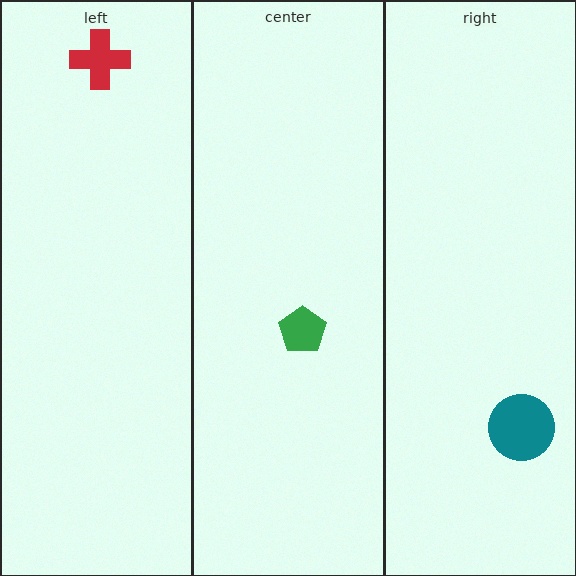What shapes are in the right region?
The teal circle.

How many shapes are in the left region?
1.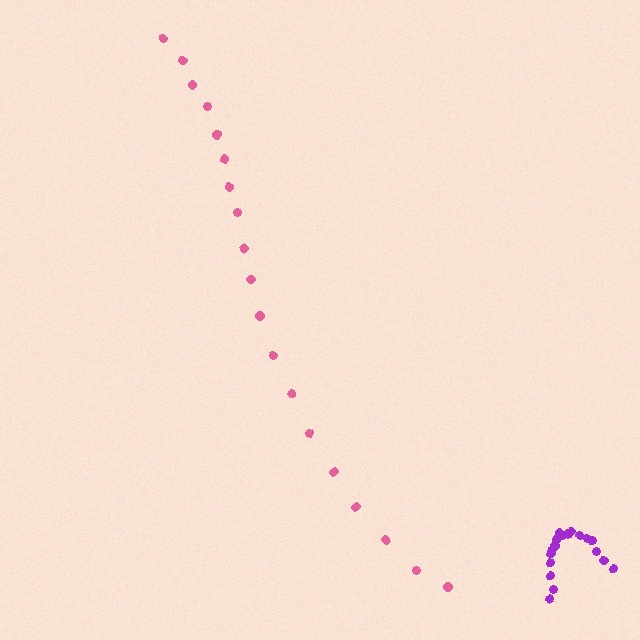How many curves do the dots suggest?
There are 2 distinct paths.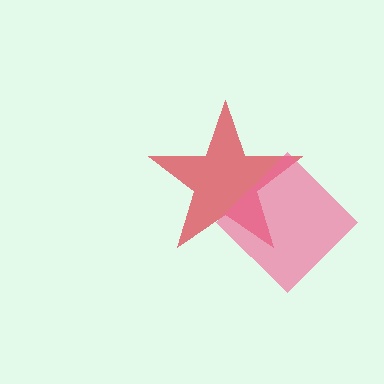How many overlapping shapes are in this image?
There are 2 overlapping shapes in the image.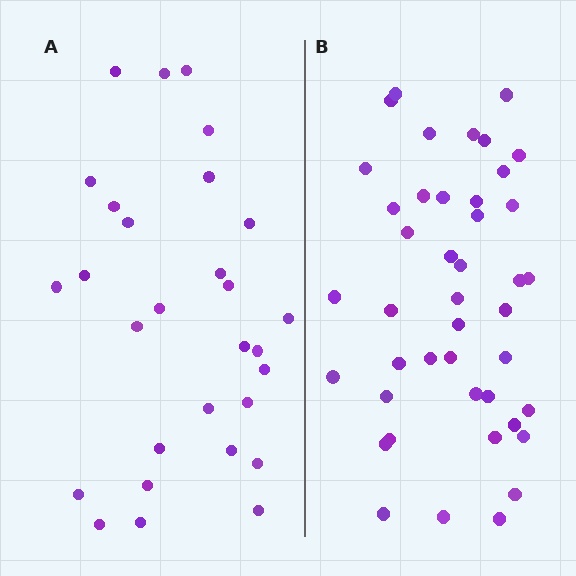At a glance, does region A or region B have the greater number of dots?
Region B (the right region) has more dots.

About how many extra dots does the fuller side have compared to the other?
Region B has approximately 15 more dots than region A.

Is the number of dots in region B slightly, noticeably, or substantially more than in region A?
Region B has substantially more. The ratio is roughly 1.5 to 1.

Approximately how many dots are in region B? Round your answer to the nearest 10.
About 40 dots. (The exact count is 43, which rounds to 40.)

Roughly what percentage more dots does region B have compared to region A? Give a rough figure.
About 50% more.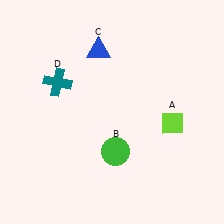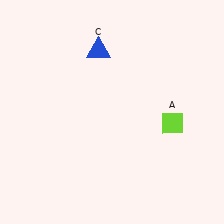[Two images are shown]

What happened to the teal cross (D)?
The teal cross (D) was removed in Image 2. It was in the top-left area of Image 1.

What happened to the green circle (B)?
The green circle (B) was removed in Image 2. It was in the bottom-right area of Image 1.